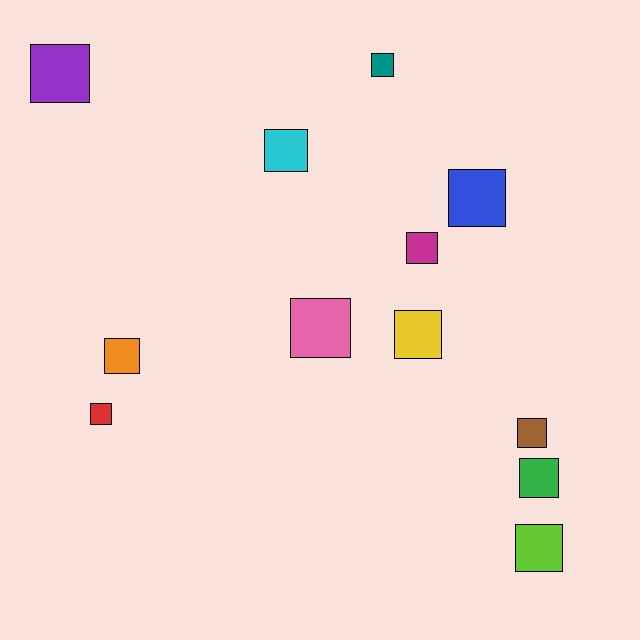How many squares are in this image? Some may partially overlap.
There are 12 squares.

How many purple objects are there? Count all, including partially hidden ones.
There is 1 purple object.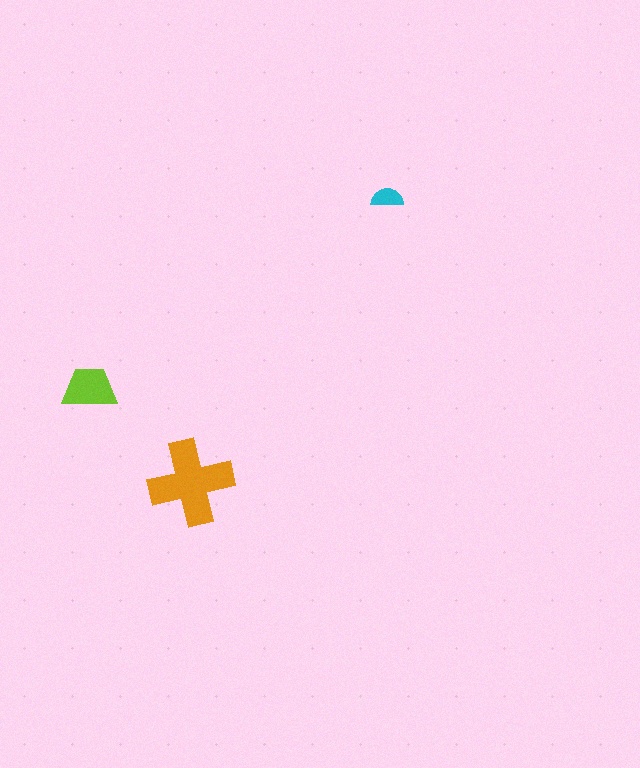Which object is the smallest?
The cyan semicircle.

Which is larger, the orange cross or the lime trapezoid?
The orange cross.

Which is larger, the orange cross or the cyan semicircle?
The orange cross.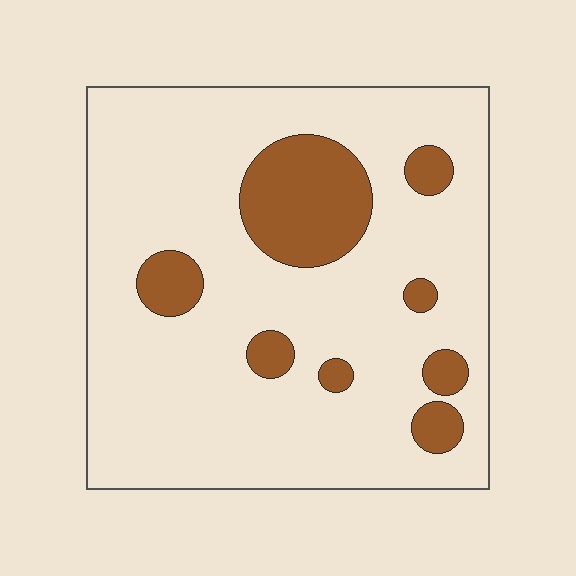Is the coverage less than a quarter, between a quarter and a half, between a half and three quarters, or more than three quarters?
Less than a quarter.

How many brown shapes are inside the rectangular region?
8.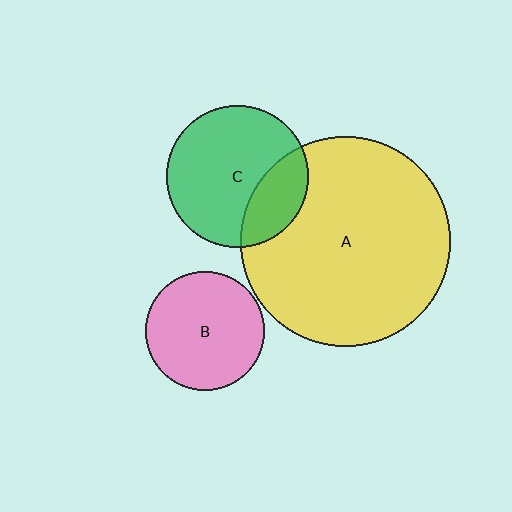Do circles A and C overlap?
Yes.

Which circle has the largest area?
Circle A (yellow).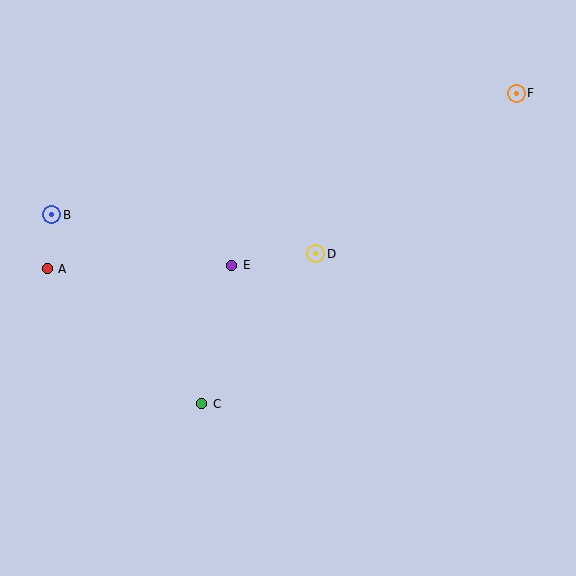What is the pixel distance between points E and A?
The distance between E and A is 185 pixels.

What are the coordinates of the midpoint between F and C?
The midpoint between F and C is at (359, 249).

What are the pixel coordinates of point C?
Point C is at (202, 404).